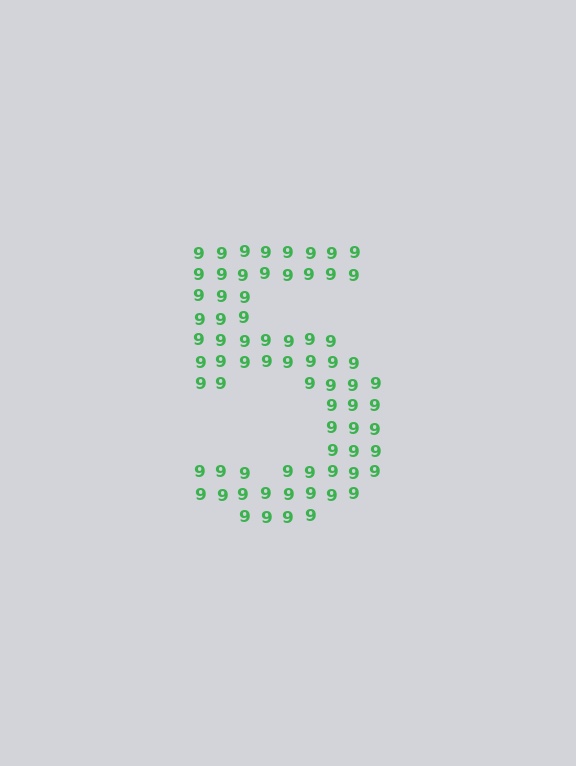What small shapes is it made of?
It is made of small digit 9's.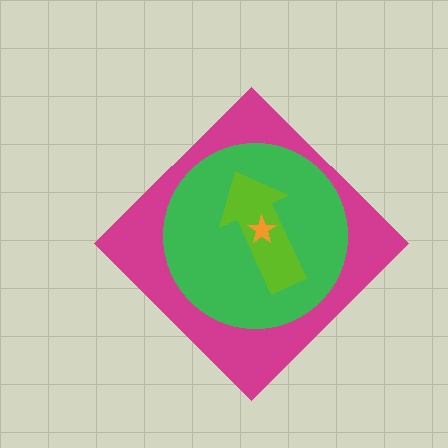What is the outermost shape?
The magenta diamond.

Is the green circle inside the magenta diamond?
Yes.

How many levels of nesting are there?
4.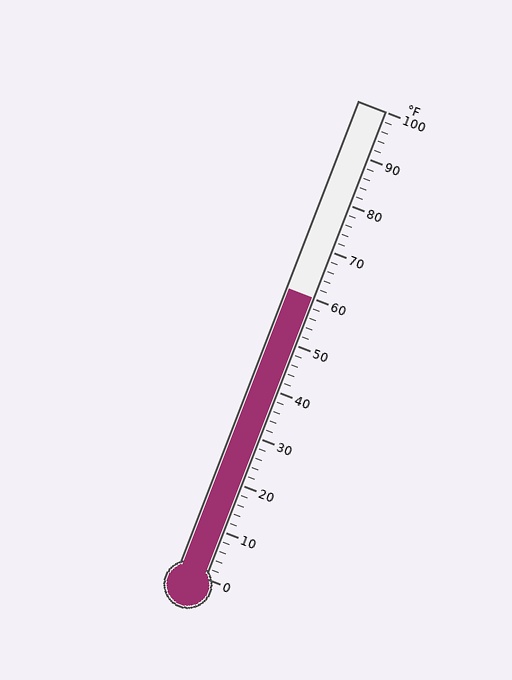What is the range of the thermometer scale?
The thermometer scale ranges from 0°F to 100°F.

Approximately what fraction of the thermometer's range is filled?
The thermometer is filled to approximately 60% of its range.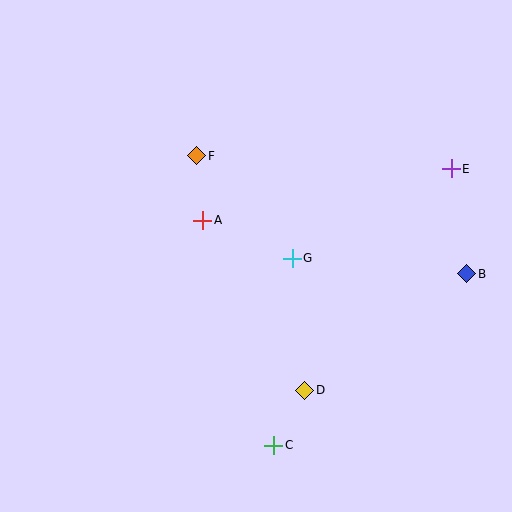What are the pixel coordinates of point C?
Point C is at (274, 445).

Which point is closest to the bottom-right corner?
Point D is closest to the bottom-right corner.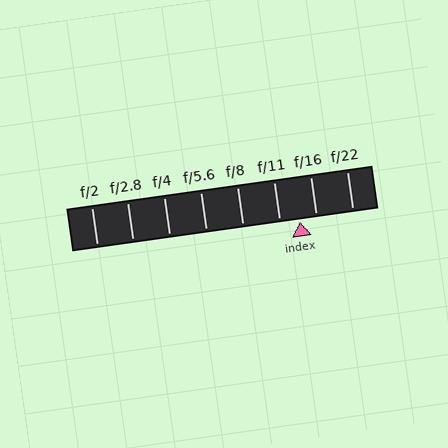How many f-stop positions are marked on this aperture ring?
There are 8 f-stop positions marked.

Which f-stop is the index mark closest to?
The index mark is closest to f/16.